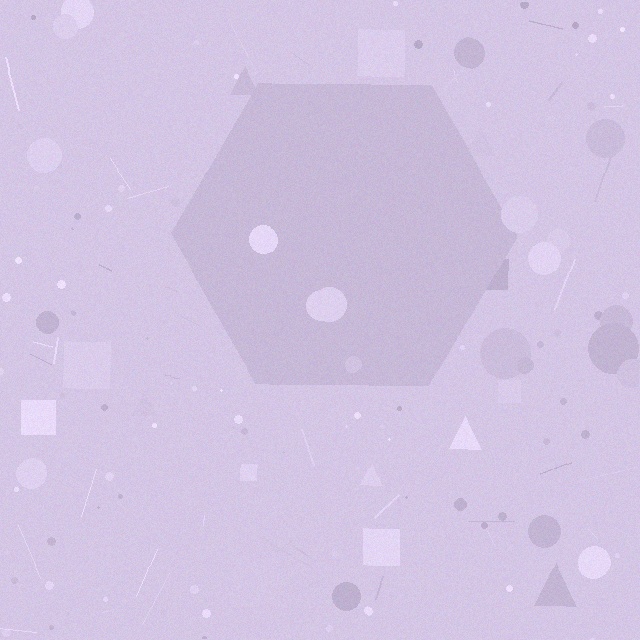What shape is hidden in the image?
A hexagon is hidden in the image.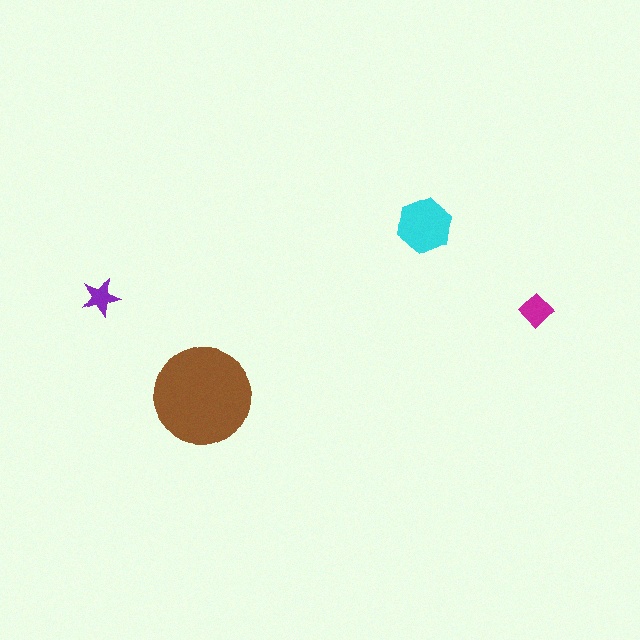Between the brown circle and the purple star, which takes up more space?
The brown circle.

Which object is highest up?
The cyan hexagon is topmost.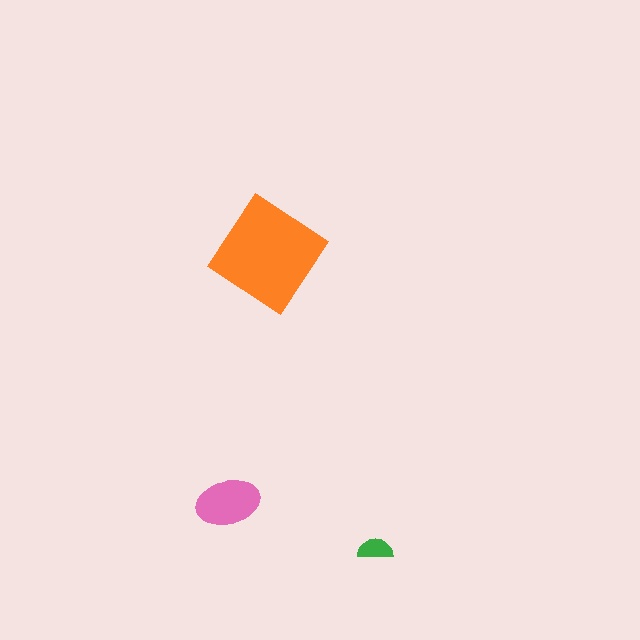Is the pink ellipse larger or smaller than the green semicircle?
Larger.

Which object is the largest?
The orange diamond.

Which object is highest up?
The orange diamond is topmost.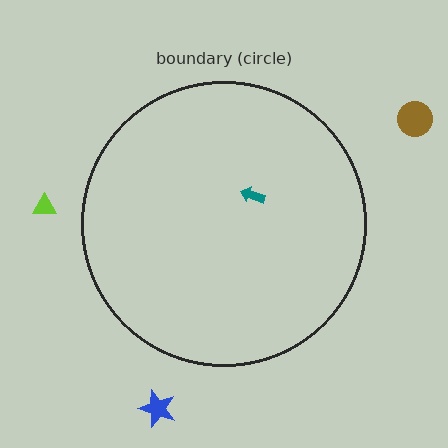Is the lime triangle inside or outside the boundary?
Outside.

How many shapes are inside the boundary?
1 inside, 3 outside.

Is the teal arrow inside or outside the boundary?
Inside.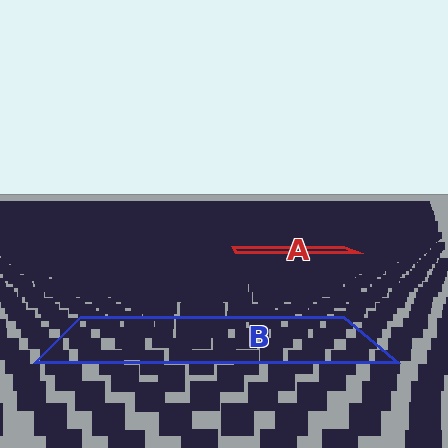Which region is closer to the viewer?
Region B is closer. The texture elements there are larger and more spread out.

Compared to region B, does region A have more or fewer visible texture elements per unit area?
Region A has more texture elements per unit area — they are packed more densely because it is farther away.